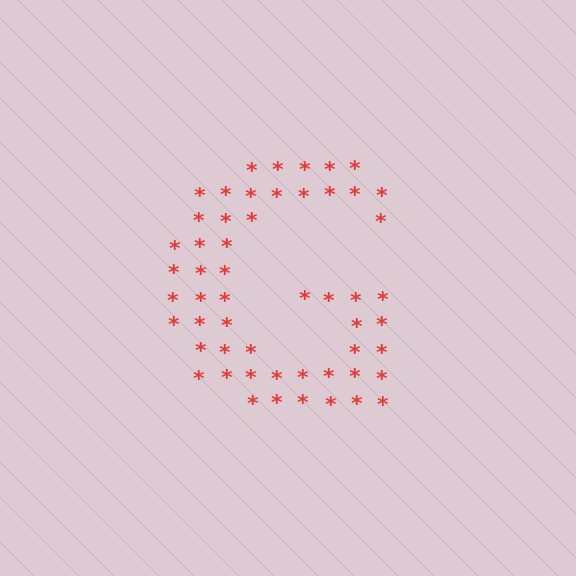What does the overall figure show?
The overall figure shows the letter G.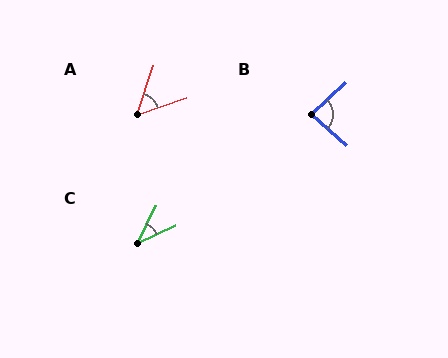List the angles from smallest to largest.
C (39°), A (53°), B (84°).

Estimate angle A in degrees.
Approximately 53 degrees.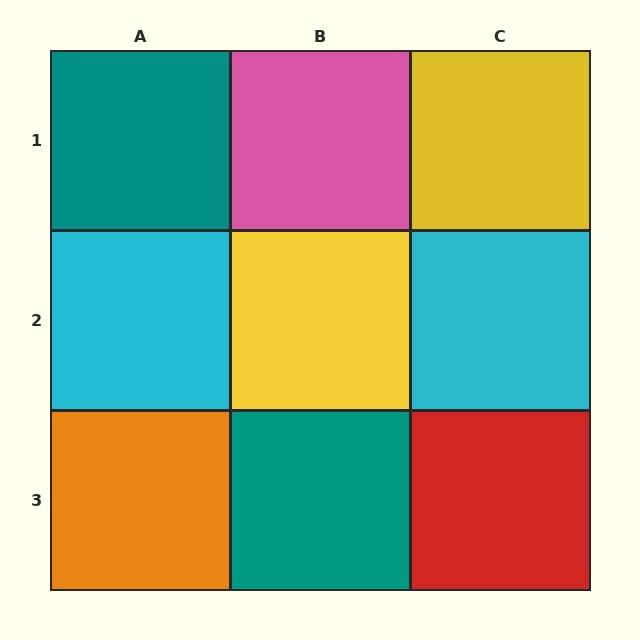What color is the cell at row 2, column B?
Yellow.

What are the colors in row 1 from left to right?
Teal, pink, yellow.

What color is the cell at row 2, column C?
Cyan.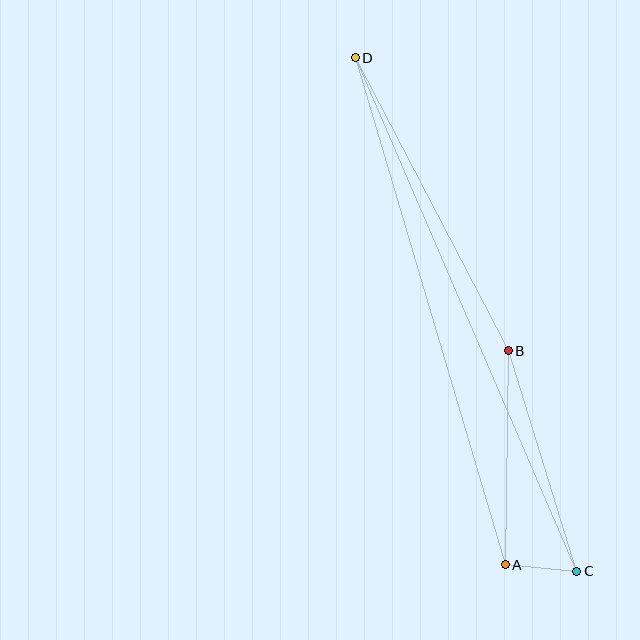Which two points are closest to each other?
Points A and C are closest to each other.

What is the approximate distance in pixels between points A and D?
The distance between A and D is approximately 529 pixels.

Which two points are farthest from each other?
Points C and D are farthest from each other.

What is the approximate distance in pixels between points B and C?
The distance between B and C is approximately 231 pixels.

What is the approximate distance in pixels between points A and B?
The distance between A and B is approximately 214 pixels.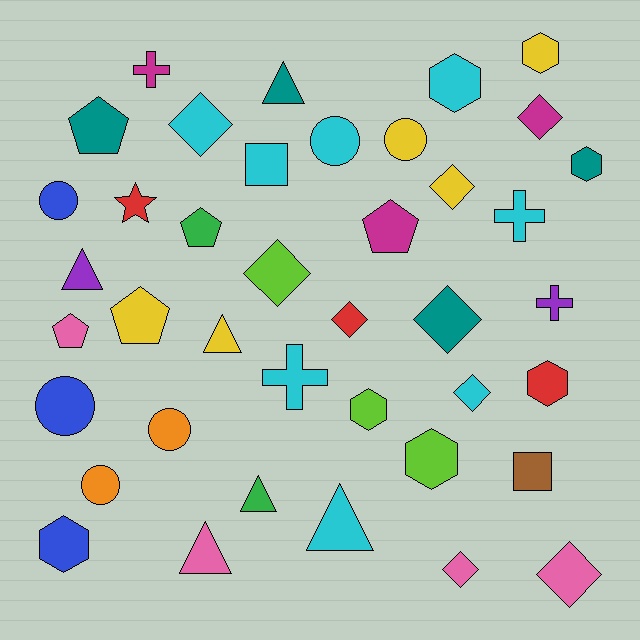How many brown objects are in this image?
There is 1 brown object.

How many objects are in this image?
There are 40 objects.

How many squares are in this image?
There are 2 squares.